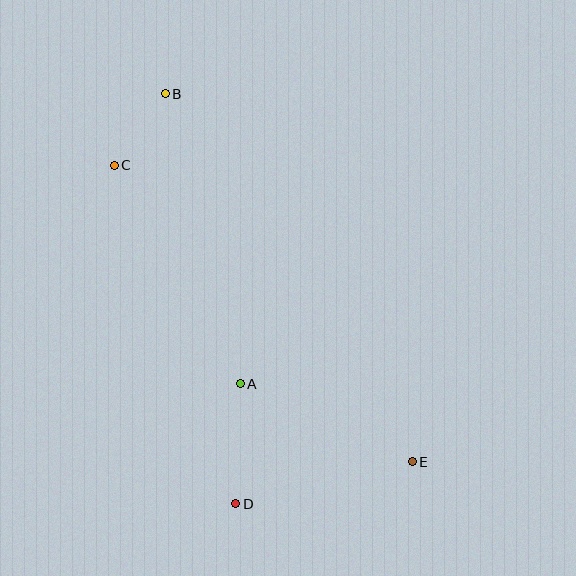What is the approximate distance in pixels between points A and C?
The distance between A and C is approximately 252 pixels.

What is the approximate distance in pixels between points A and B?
The distance between A and B is approximately 299 pixels.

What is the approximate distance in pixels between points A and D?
The distance between A and D is approximately 120 pixels.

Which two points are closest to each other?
Points B and C are closest to each other.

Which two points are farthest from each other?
Points B and E are farthest from each other.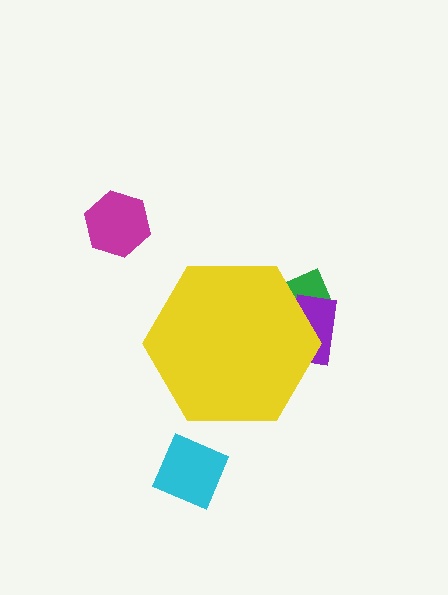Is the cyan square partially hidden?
No, the cyan square is fully visible.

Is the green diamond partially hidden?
Yes, the green diamond is partially hidden behind the yellow hexagon.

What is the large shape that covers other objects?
A yellow hexagon.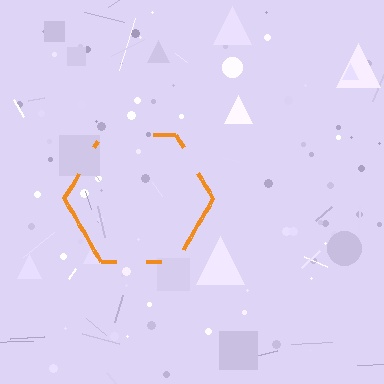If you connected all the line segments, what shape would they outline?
They would outline a hexagon.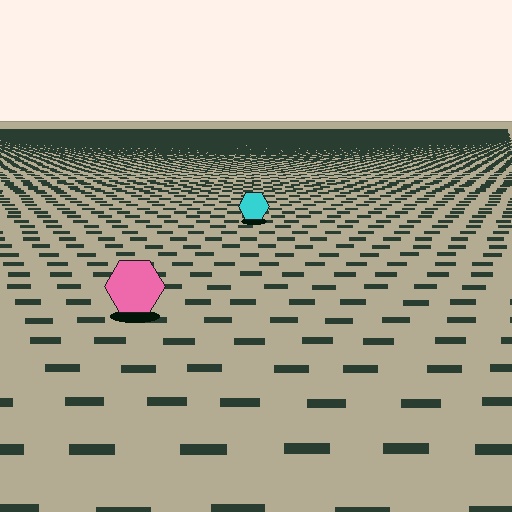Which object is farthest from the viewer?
The cyan hexagon is farthest from the viewer. It appears smaller and the ground texture around it is denser.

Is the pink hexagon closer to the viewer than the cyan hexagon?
Yes. The pink hexagon is closer — you can tell from the texture gradient: the ground texture is coarser near it.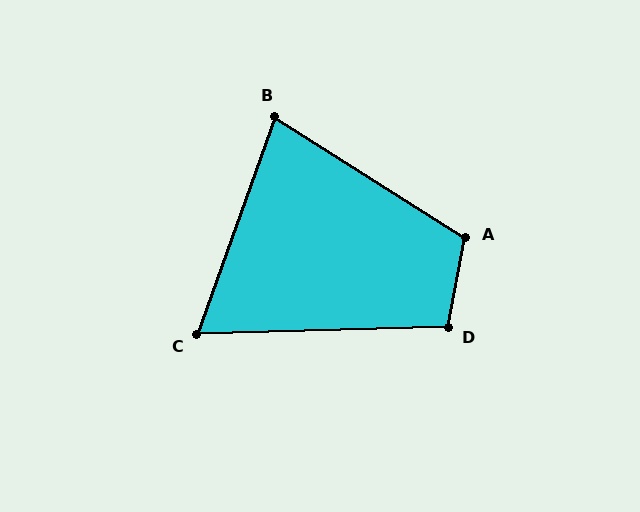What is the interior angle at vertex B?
Approximately 77 degrees (acute).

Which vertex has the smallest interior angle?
C, at approximately 69 degrees.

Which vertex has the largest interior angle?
A, at approximately 111 degrees.